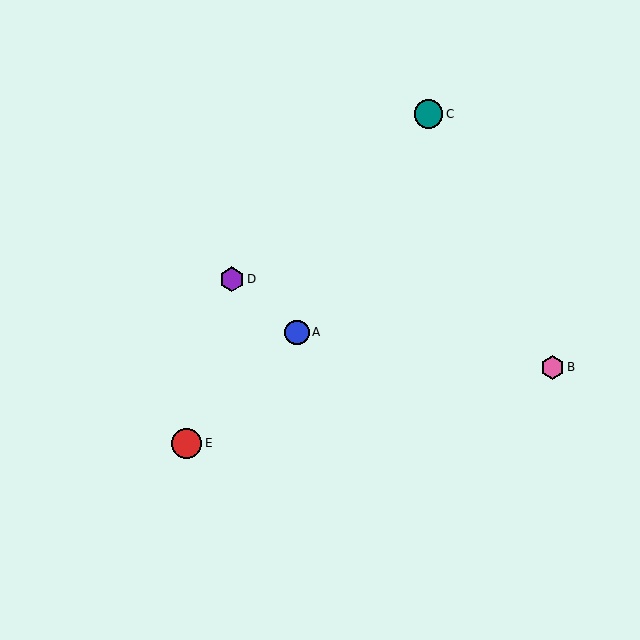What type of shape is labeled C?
Shape C is a teal circle.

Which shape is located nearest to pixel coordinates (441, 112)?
The teal circle (labeled C) at (428, 114) is nearest to that location.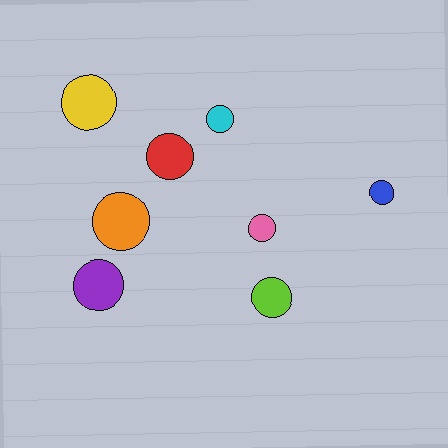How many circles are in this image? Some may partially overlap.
There are 8 circles.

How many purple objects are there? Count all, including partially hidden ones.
There is 1 purple object.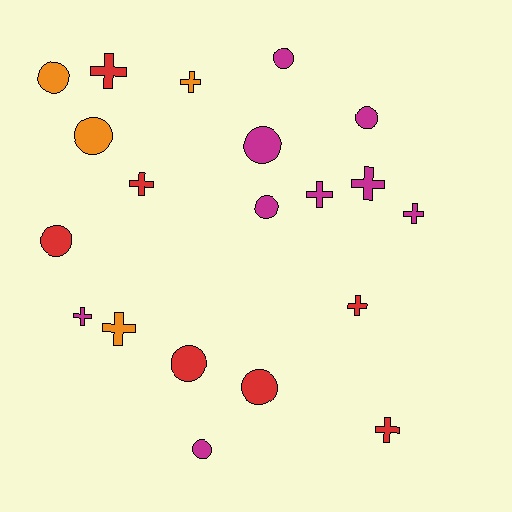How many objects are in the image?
There are 20 objects.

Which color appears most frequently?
Magenta, with 9 objects.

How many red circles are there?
There are 3 red circles.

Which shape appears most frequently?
Circle, with 10 objects.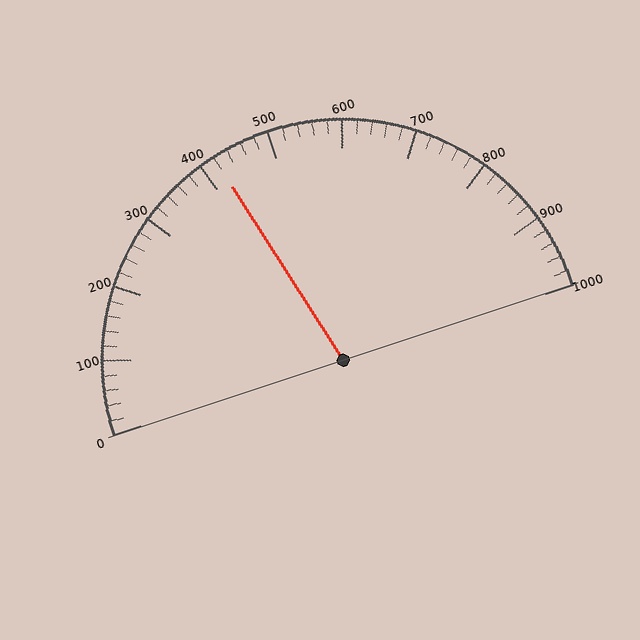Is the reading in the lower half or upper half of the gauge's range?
The reading is in the lower half of the range (0 to 1000).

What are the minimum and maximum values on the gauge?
The gauge ranges from 0 to 1000.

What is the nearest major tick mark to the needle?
The nearest major tick mark is 400.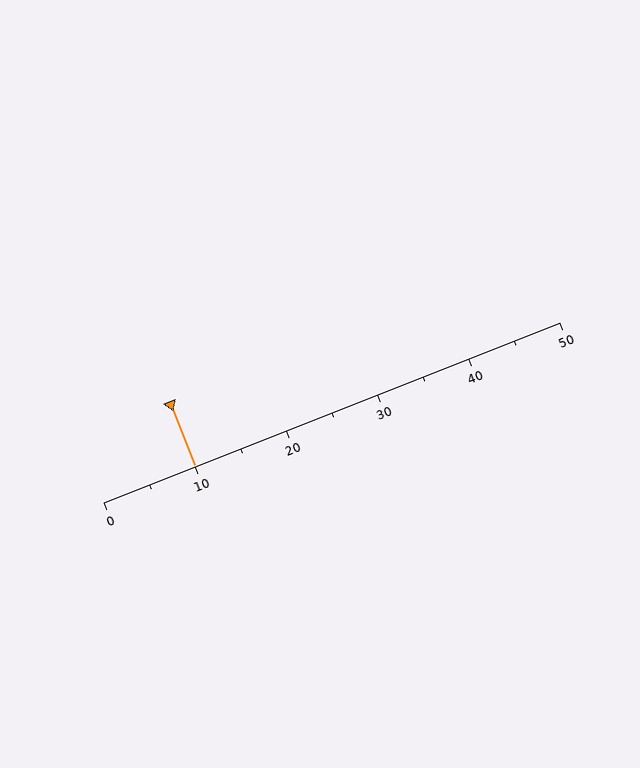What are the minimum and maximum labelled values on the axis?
The axis runs from 0 to 50.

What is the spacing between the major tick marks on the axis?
The major ticks are spaced 10 apart.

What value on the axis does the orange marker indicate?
The marker indicates approximately 10.